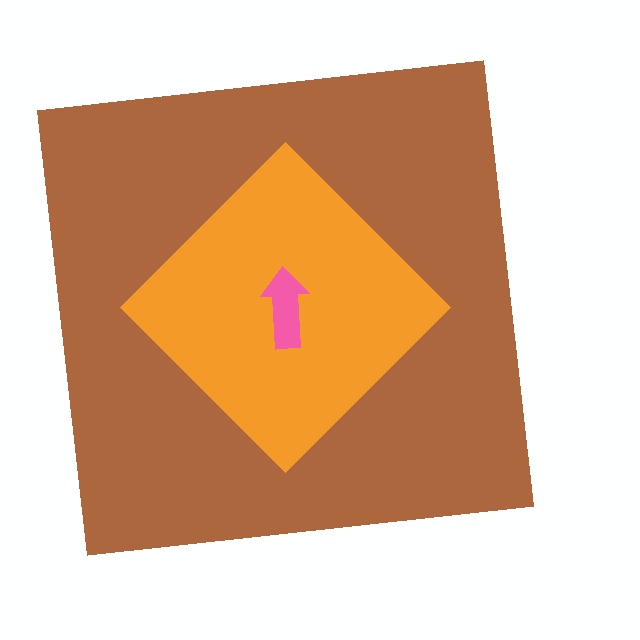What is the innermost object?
The pink arrow.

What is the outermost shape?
The brown square.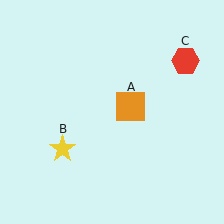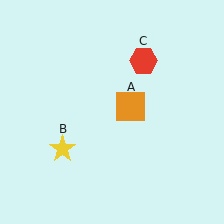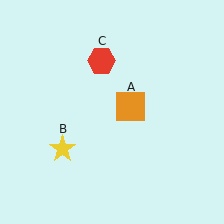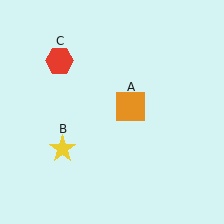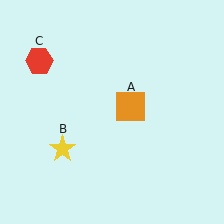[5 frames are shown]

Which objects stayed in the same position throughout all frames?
Orange square (object A) and yellow star (object B) remained stationary.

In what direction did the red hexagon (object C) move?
The red hexagon (object C) moved left.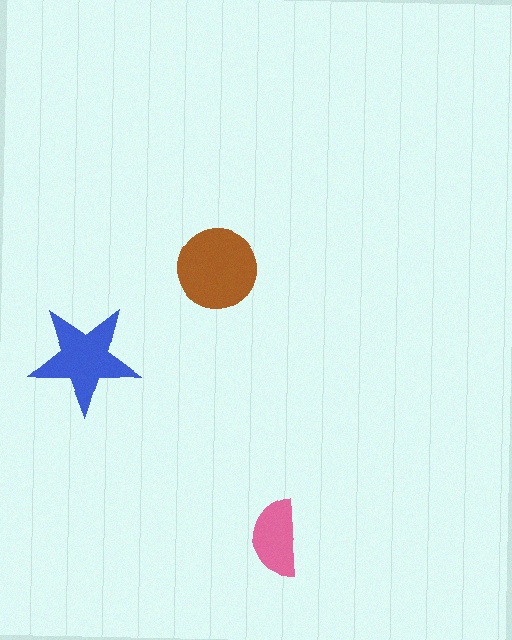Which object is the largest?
The brown circle.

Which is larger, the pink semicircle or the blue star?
The blue star.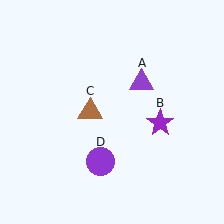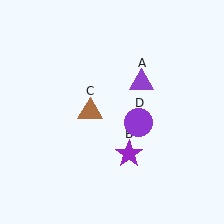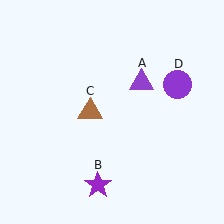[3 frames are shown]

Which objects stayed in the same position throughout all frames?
Purple triangle (object A) and brown triangle (object C) remained stationary.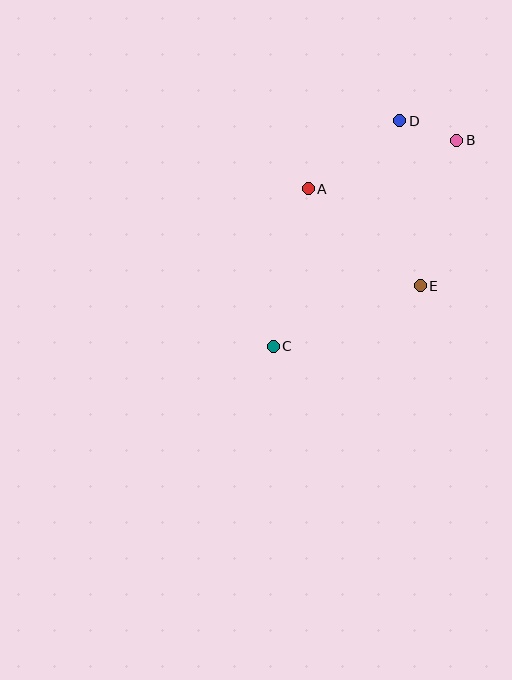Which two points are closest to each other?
Points B and D are closest to each other.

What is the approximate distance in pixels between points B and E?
The distance between B and E is approximately 150 pixels.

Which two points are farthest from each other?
Points B and C are farthest from each other.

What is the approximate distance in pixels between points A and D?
The distance between A and D is approximately 114 pixels.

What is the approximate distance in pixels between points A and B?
The distance between A and B is approximately 156 pixels.